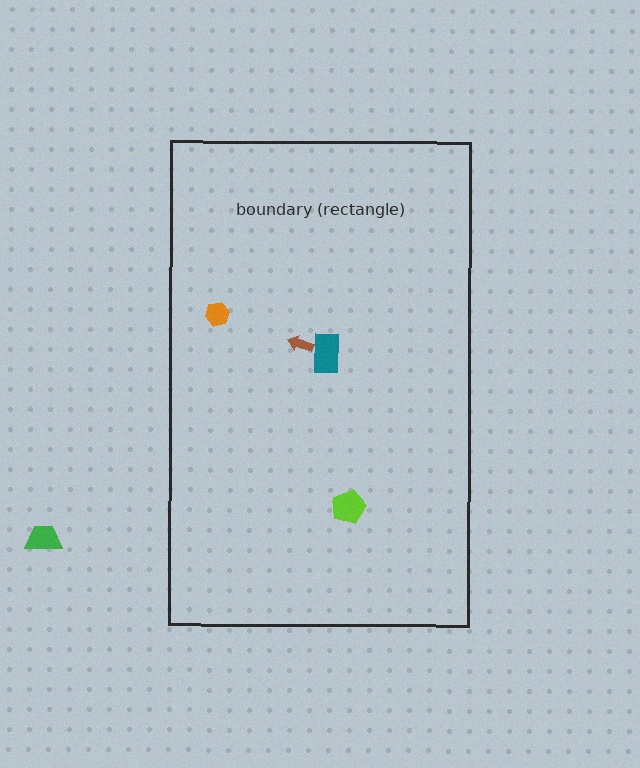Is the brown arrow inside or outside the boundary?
Inside.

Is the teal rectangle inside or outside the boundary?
Inside.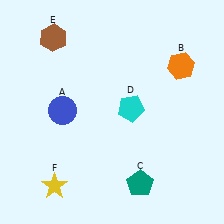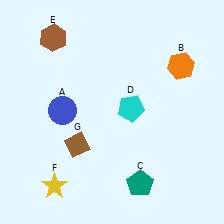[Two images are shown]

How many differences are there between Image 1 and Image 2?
There is 1 difference between the two images.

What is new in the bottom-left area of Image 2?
A brown diamond (G) was added in the bottom-left area of Image 2.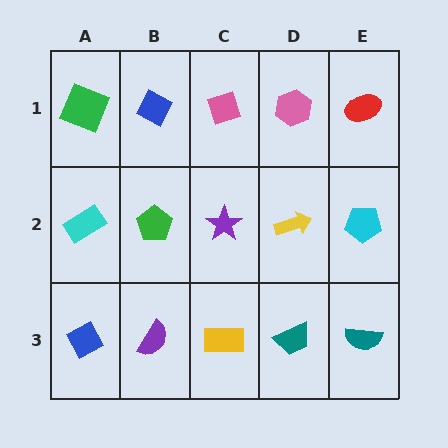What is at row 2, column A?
A cyan rectangle.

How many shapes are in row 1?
5 shapes.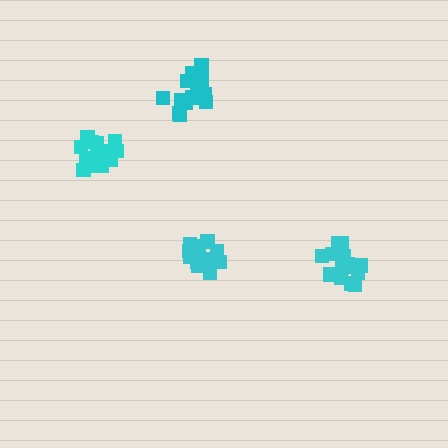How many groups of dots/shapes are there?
There are 4 groups.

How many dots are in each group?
Group 1: 14 dots, Group 2: 17 dots, Group 3: 16 dots, Group 4: 15 dots (62 total).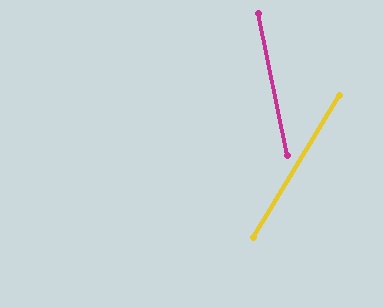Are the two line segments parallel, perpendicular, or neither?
Neither parallel nor perpendicular — they differ by about 43°.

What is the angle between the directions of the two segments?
Approximately 43 degrees.